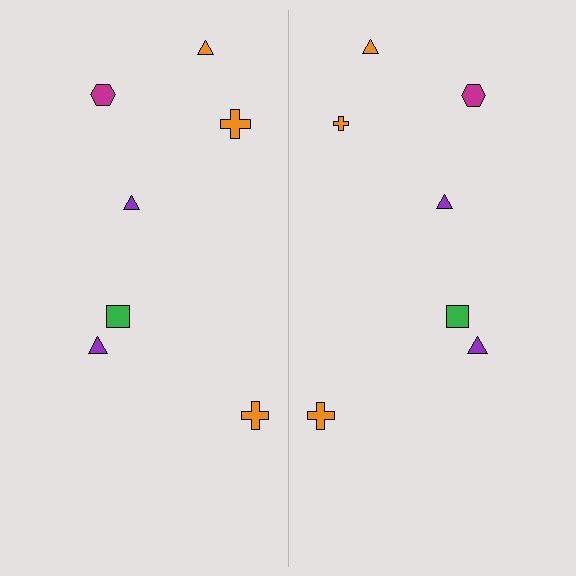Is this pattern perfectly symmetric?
No, the pattern is not perfectly symmetric. The orange cross on the right side has a different size than its mirror counterpart.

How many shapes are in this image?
There are 14 shapes in this image.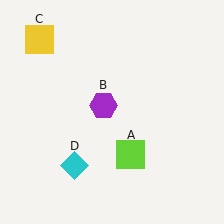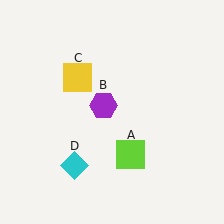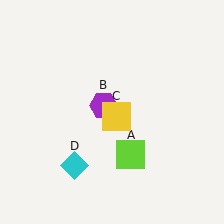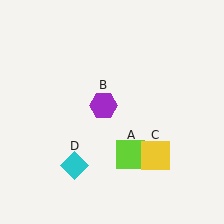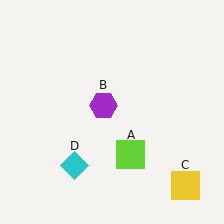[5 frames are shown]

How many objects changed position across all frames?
1 object changed position: yellow square (object C).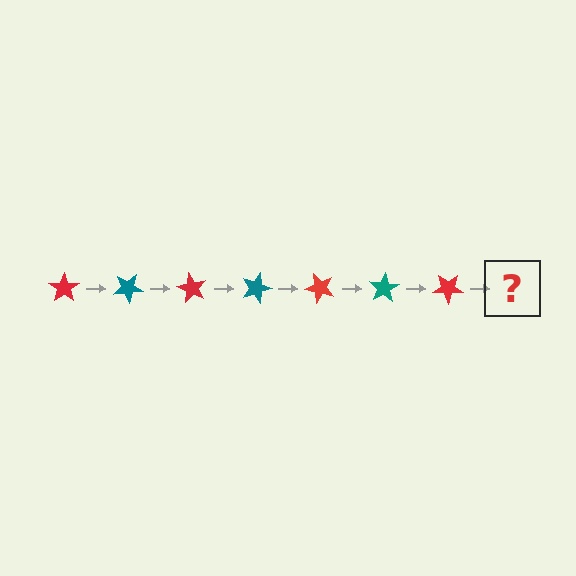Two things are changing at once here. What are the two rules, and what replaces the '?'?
The two rules are that it rotates 30 degrees each step and the color cycles through red and teal. The '?' should be a teal star, rotated 210 degrees from the start.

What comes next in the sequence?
The next element should be a teal star, rotated 210 degrees from the start.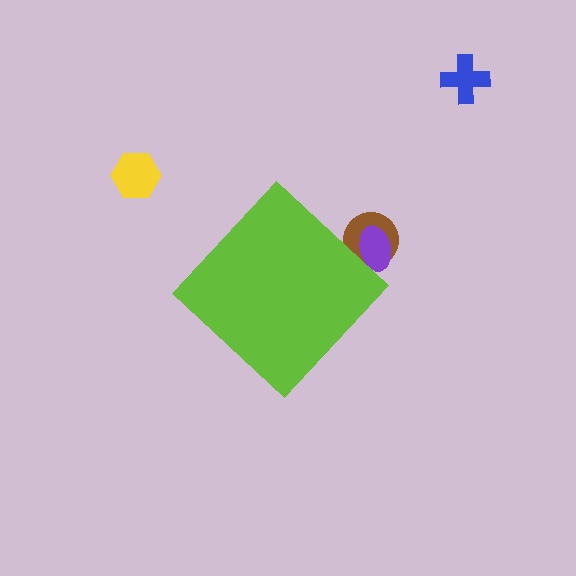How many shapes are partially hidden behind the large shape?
2 shapes are partially hidden.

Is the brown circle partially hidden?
Yes, the brown circle is partially hidden behind the lime diamond.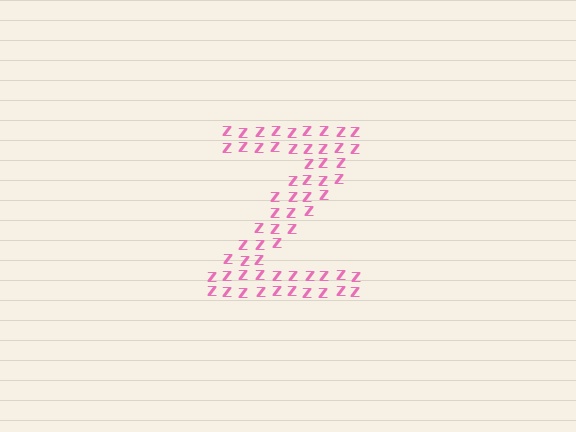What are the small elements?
The small elements are letter Z's.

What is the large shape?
The large shape is the letter Z.